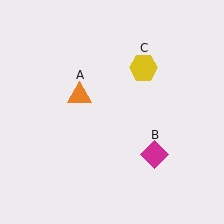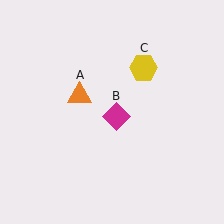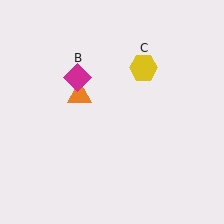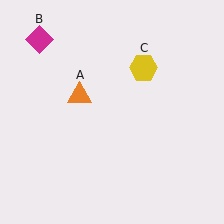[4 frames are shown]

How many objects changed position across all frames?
1 object changed position: magenta diamond (object B).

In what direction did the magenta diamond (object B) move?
The magenta diamond (object B) moved up and to the left.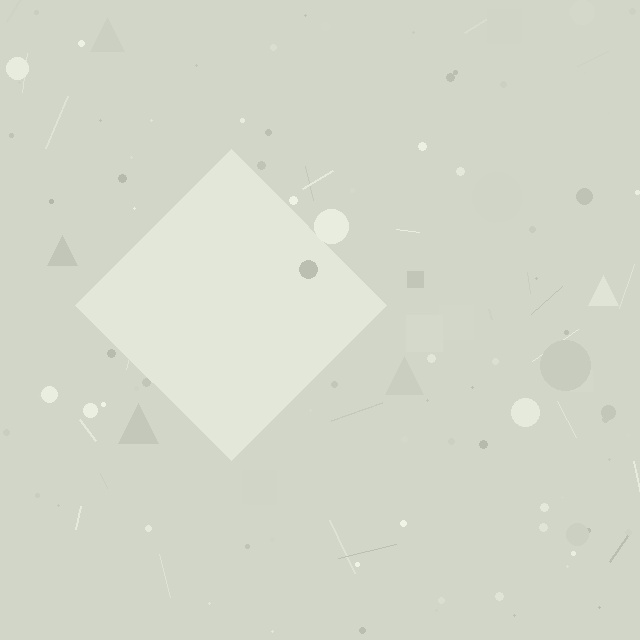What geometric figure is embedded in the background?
A diamond is embedded in the background.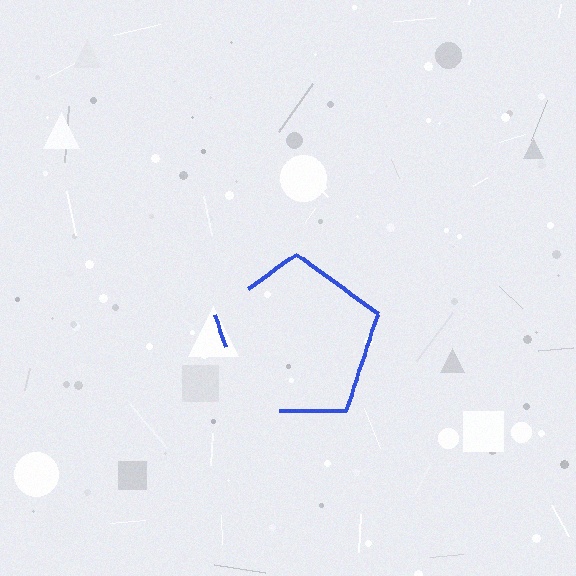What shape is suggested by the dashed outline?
The dashed outline suggests a pentagon.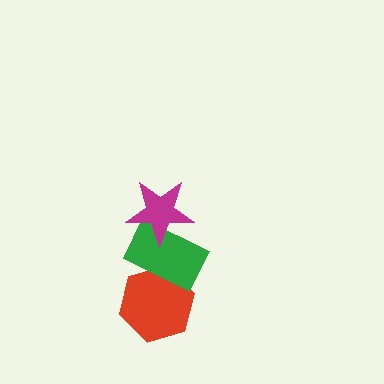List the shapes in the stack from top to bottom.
From top to bottom: the magenta star, the green rectangle, the red hexagon.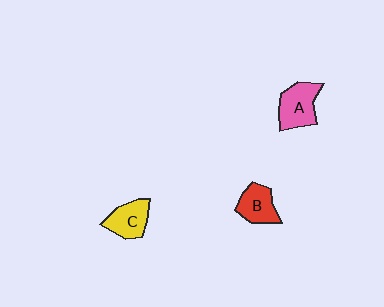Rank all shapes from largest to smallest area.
From largest to smallest: A (pink), C (yellow), B (red).